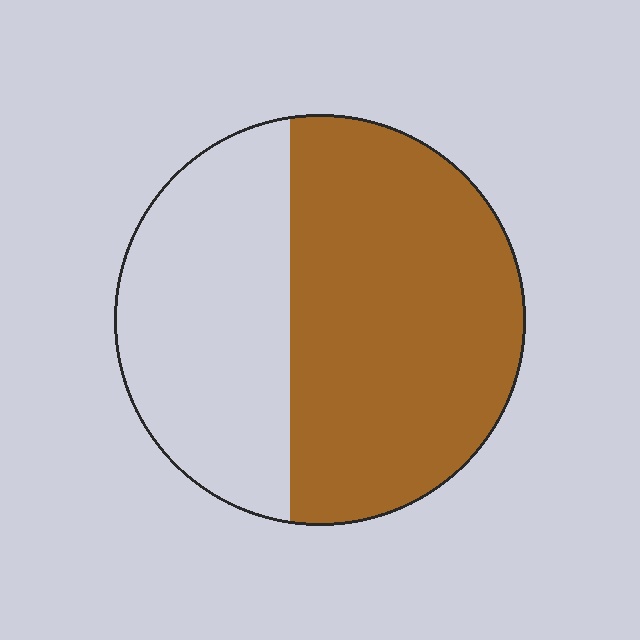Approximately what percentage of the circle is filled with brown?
Approximately 60%.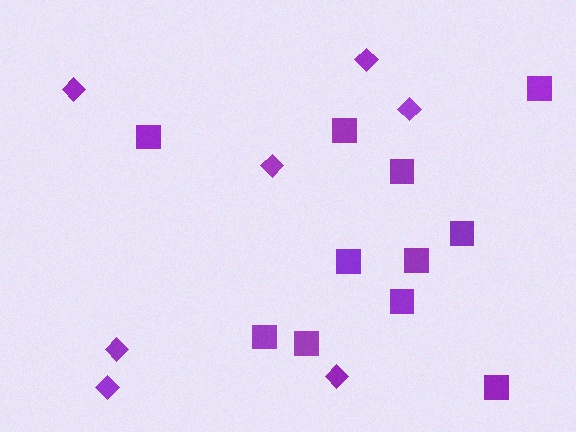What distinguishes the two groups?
There are 2 groups: one group of squares (11) and one group of diamonds (7).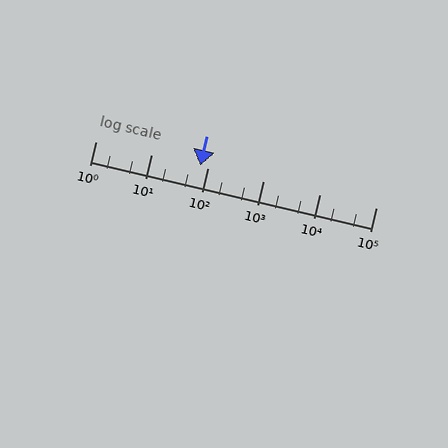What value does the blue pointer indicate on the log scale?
The pointer indicates approximately 73.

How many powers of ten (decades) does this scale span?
The scale spans 5 decades, from 1 to 100000.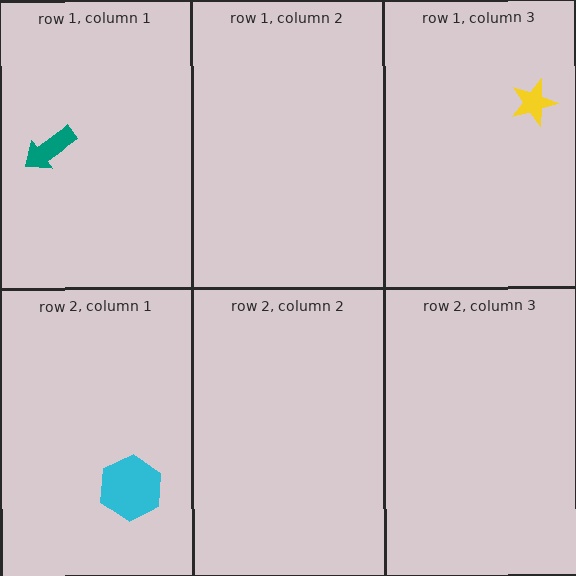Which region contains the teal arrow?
The row 1, column 1 region.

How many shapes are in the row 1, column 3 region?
1.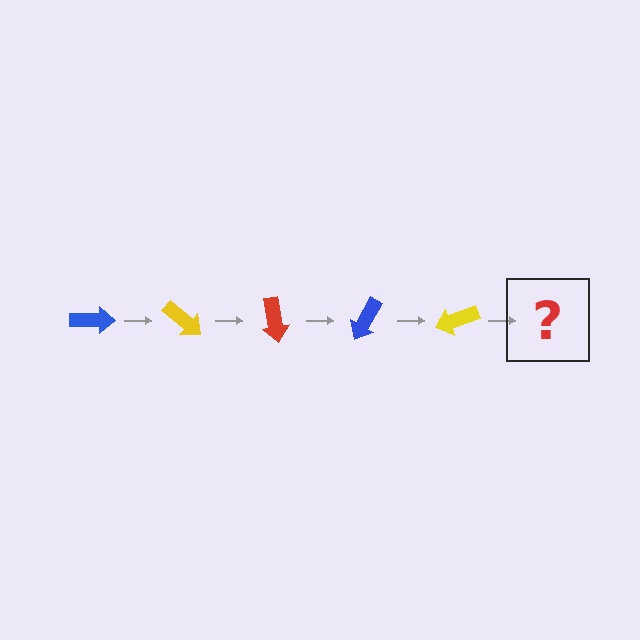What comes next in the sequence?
The next element should be a red arrow, rotated 200 degrees from the start.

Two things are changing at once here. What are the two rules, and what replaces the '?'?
The two rules are that it rotates 40 degrees each step and the color cycles through blue, yellow, and red. The '?' should be a red arrow, rotated 200 degrees from the start.